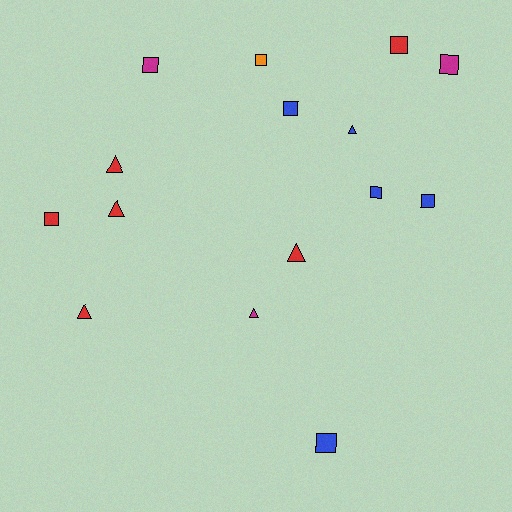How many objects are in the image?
There are 15 objects.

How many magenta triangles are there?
There is 1 magenta triangle.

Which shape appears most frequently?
Square, with 9 objects.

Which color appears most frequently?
Red, with 6 objects.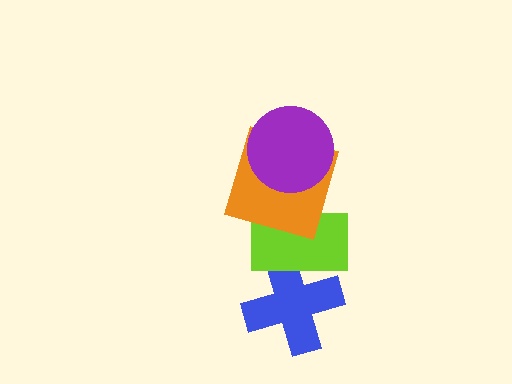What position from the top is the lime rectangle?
The lime rectangle is 3rd from the top.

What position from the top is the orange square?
The orange square is 2nd from the top.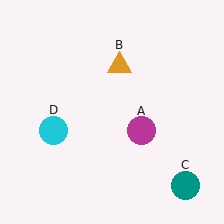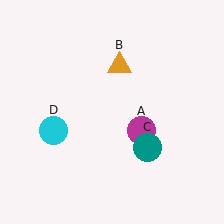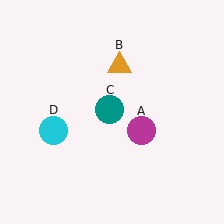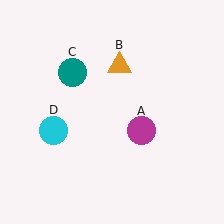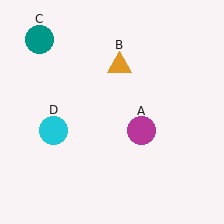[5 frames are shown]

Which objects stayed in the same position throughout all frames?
Magenta circle (object A) and orange triangle (object B) and cyan circle (object D) remained stationary.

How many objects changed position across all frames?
1 object changed position: teal circle (object C).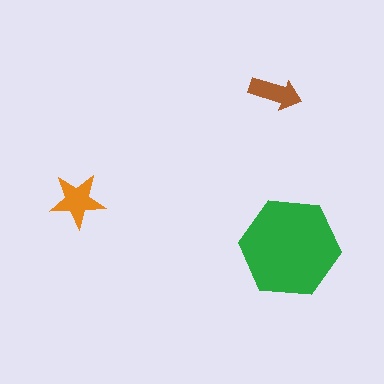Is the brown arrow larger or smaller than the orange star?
Smaller.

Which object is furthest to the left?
The orange star is leftmost.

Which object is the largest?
The green hexagon.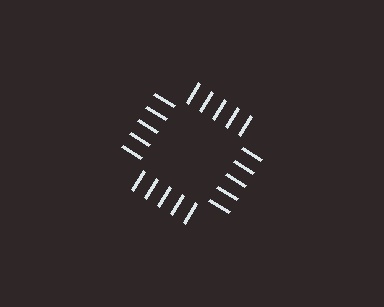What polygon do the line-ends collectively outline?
An illusory square — the line segments terminate on its edges but no continuous stroke is drawn.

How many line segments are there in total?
20 — 5 along each of the 4 edges.